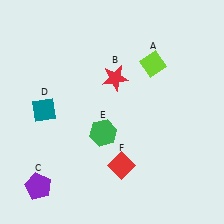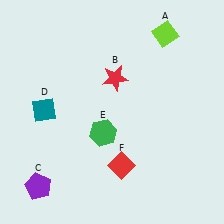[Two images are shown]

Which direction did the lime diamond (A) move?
The lime diamond (A) moved up.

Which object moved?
The lime diamond (A) moved up.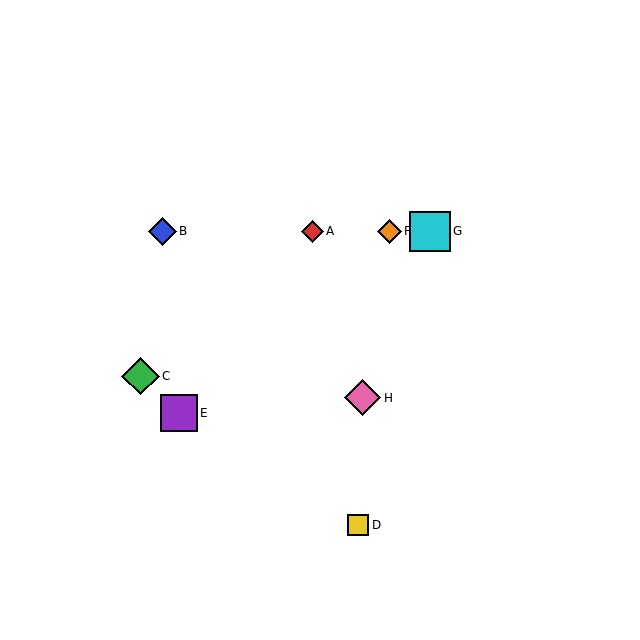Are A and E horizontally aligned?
No, A is at y≈231 and E is at y≈413.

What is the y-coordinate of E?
Object E is at y≈413.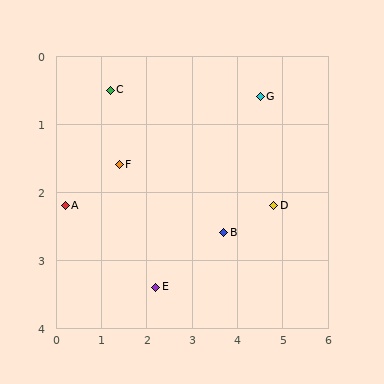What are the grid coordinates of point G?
Point G is at approximately (4.5, 0.6).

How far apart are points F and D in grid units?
Points F and D are about 3.5 grid units apart.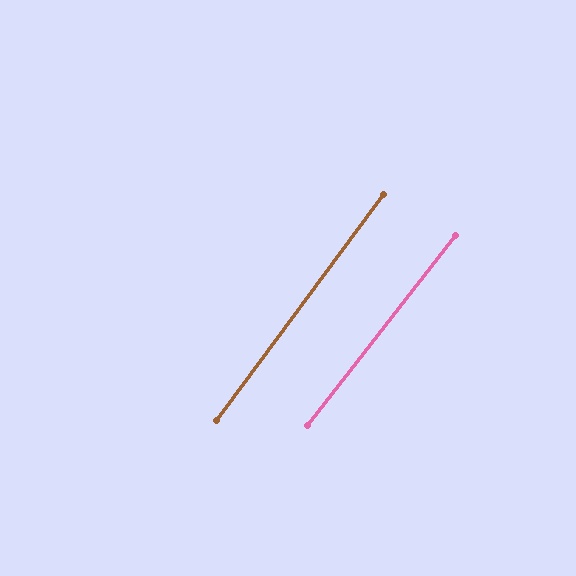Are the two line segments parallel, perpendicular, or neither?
Parallel — their directions differ by only 1.2°.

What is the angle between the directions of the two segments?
Approximately 1 degree.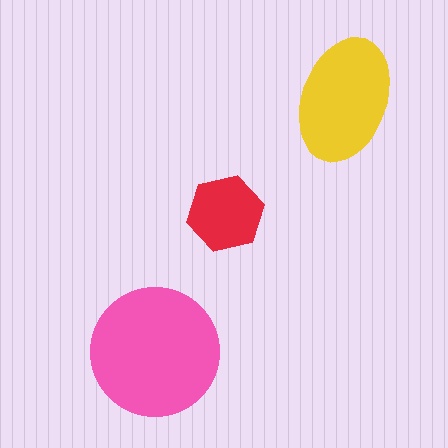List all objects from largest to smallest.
The pink circle, the yellow ellipse, the red hexagon.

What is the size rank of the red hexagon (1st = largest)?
3rd.